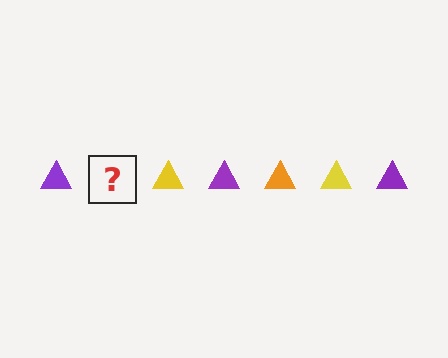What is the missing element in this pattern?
The missing element is an orange triangle.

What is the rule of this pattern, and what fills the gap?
The rule is that the pattern cycles through purple, orange, yellow triangles. The gap should be filled with an orange triangle.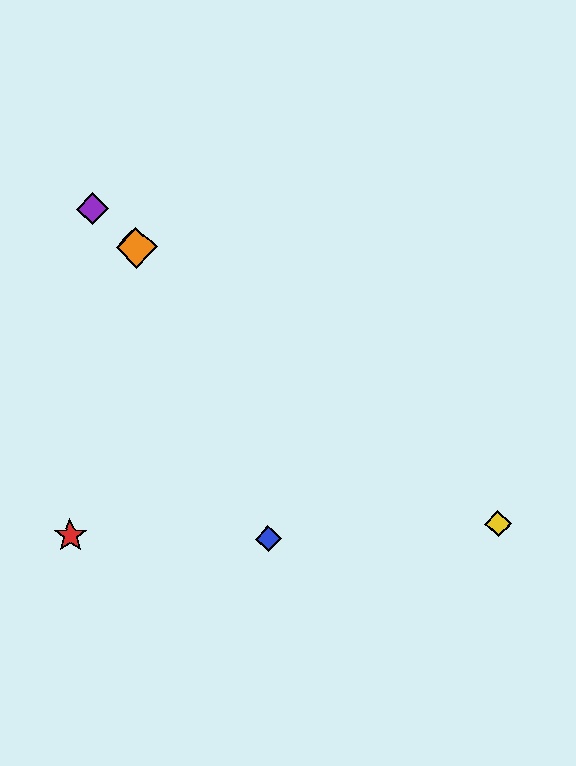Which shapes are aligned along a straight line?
The green diamond, the purple diamond, the orange diamond are aligned along a straight line.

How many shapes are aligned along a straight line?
3 shapes (the green diamond, the purple diamond, the orange diamond) are aligned along a straight line.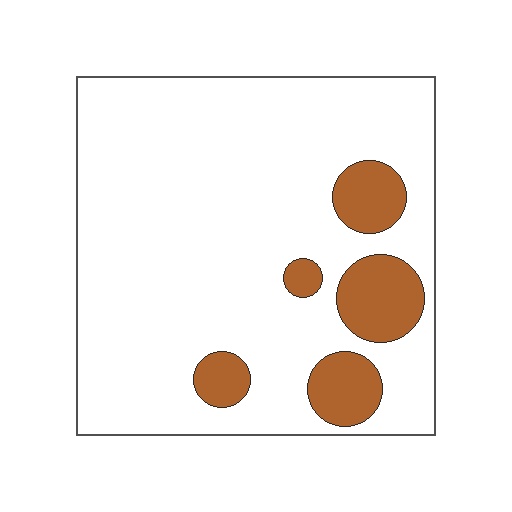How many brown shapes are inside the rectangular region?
5.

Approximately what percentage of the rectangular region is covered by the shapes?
Approximately 15%.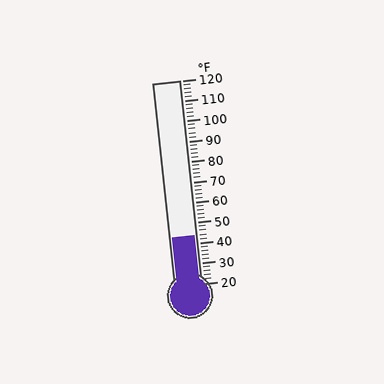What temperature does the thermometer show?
The thermometer shows approximately 44°F.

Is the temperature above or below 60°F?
The temperature is below 60°F.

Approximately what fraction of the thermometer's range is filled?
The thermometer is filled to approximately 25% of its range.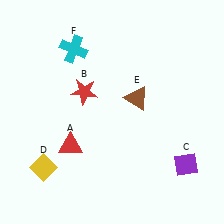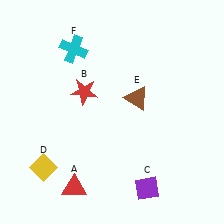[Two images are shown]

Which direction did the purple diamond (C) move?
The purple diamond (C) moved left.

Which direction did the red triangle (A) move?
The red triangle (A) moved down.